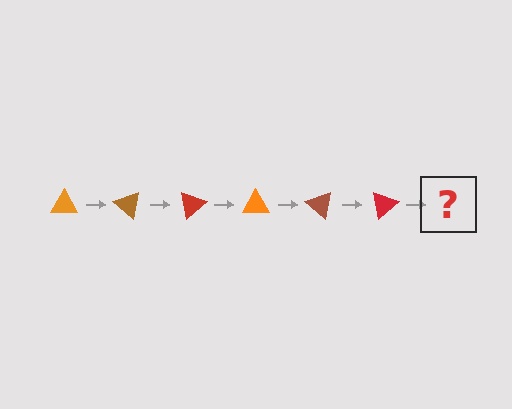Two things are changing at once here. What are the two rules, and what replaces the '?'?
The two rules are that it rotates 40 degrees each step and the color cycles through orange, brown, and red. The '?' should be an orange triangle, rotated 240 degrees from the start.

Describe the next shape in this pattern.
It should be an orange triangle, rotated 240 degrees from the start.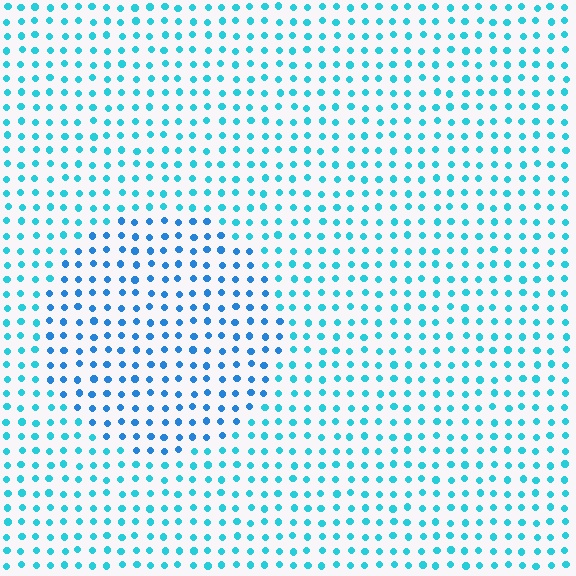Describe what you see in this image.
The image is filled with small cyan elements in a uniform arrangement. A circle-shaped region is visible where the elements are tinted to a slightly different hue, forming a subtle color boundary.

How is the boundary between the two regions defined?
The boundary is defined purely by a slight shift in hue (about 25 degrees). Spacing, size, and orientation are identical on both sides.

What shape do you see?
I see a circle.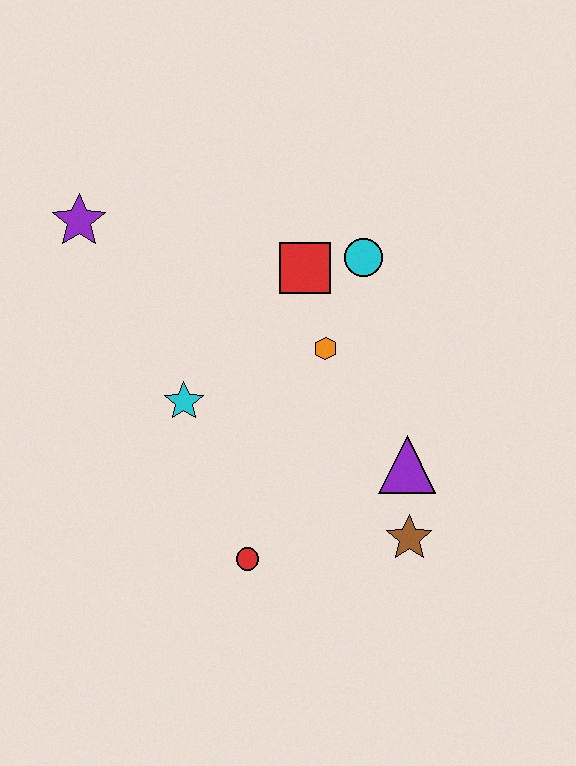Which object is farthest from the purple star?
The brown star is farthest from the purple star.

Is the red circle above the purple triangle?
No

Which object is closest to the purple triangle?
The brown star is closest to the purple triangle.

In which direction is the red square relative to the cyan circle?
The red square is to the left of the cyan circle.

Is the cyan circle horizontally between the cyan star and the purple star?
No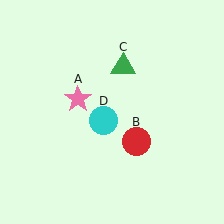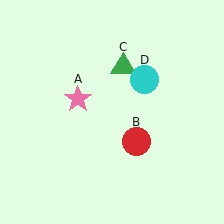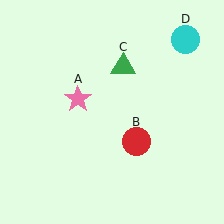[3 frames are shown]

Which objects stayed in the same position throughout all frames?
Pink star (object A) and red circle (object B) and green triangle (object C) remained stationary.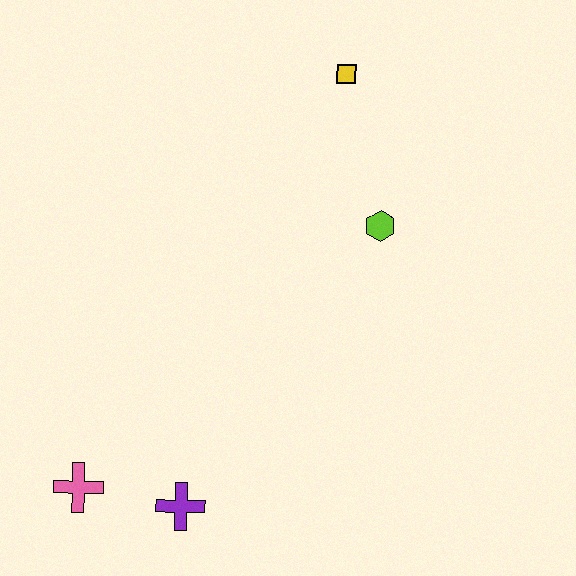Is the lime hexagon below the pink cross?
No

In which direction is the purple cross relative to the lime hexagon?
The purple cross is below the lime hexagon.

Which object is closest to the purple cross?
The pink cross is closest to the purple cross.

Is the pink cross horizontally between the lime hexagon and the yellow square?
No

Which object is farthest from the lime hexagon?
The pink cross is farthest from the lime hexagon.